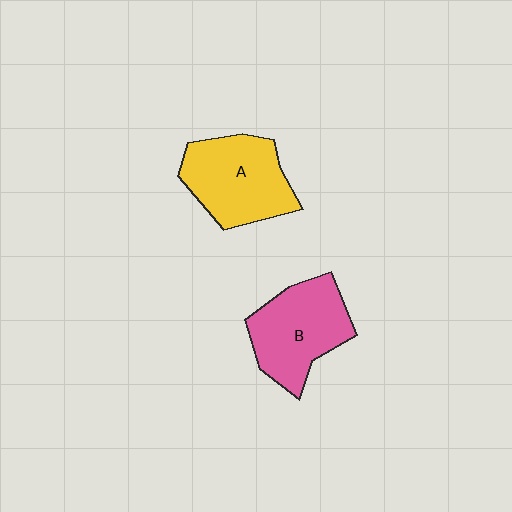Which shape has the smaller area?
Shape B (pink).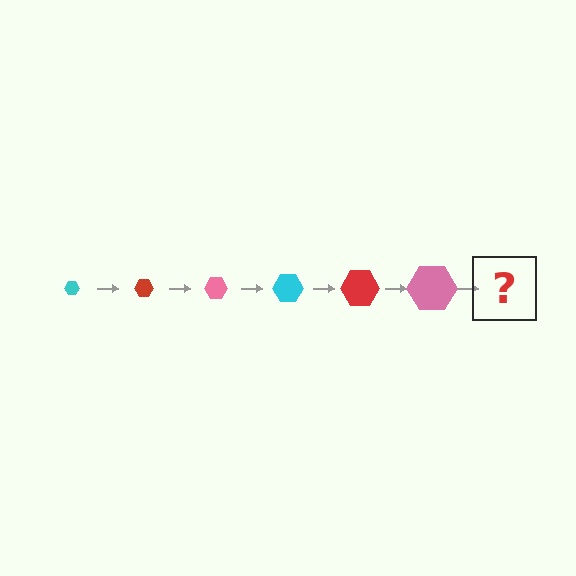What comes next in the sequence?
The next element should be a cyan hexagon, larger than the previous one.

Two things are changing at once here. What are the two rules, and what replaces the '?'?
The two rules are that the hexagon grows larger each step and the color cycles through cyan, red, and pink. The '?' should be a cyan hexagon, larger than the previous one.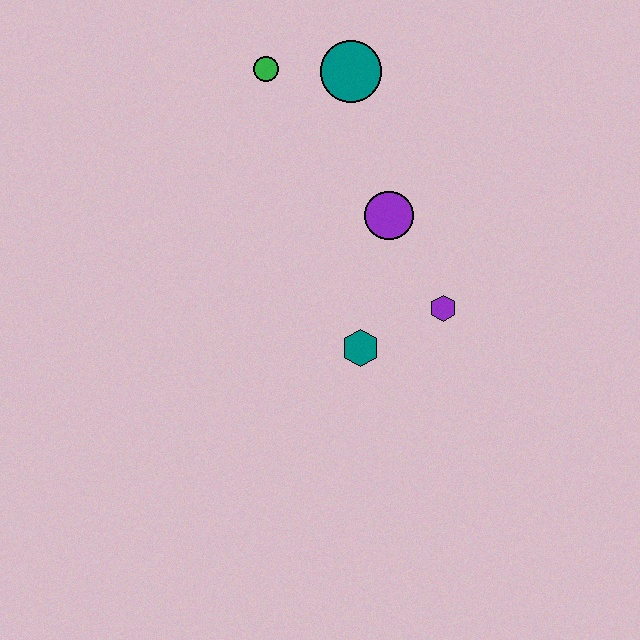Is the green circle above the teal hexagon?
Yes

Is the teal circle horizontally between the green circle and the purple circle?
Yes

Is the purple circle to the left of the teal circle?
No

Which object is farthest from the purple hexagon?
The green circle is farthest from the purple hexagon.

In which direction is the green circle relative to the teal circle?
The green circle is to the left of the teal circle.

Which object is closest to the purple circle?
The purple hexagon is closest to the purple circle.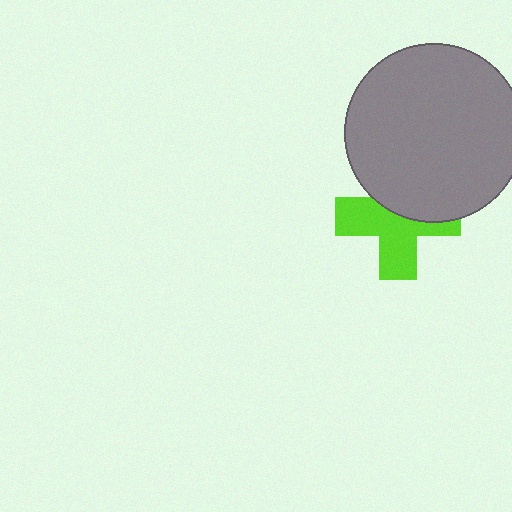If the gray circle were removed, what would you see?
You would see the complete lime cross.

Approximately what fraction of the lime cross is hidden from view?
Roughly 42% of the lime cross is hidden behind the gray circle.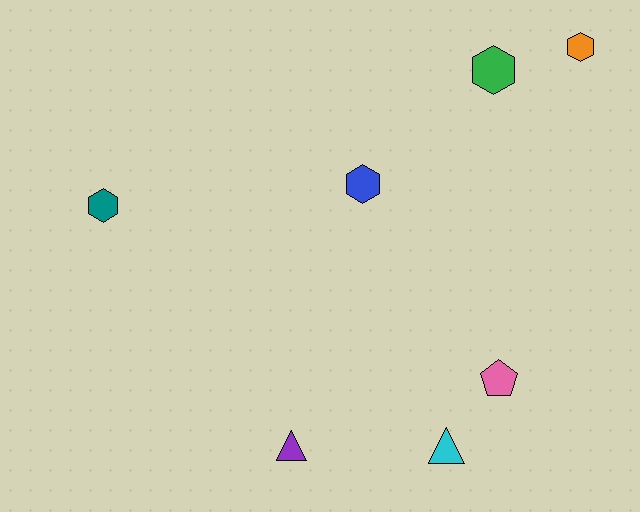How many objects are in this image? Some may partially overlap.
There are 7 objects.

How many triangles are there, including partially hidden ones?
There are 2 triangles.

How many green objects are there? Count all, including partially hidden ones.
There is 1 green object.